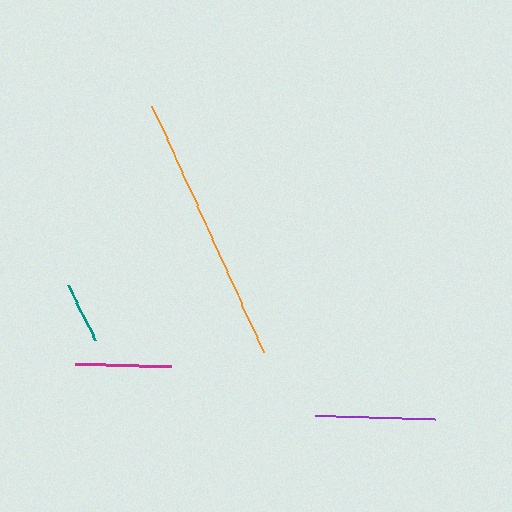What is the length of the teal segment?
The teal segment is approximately 62 pixels long.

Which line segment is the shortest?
The teal line is the shortest at approximately 62 pixels.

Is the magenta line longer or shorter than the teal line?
The magenta line is longer than the teal line.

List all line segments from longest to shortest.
From longest to shortest: orange, purple, magenta, teal.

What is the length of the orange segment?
The orange segment is approximately 271 pixels long.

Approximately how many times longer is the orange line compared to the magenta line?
The orange line is approximately 2.8 times the length of the magenta line.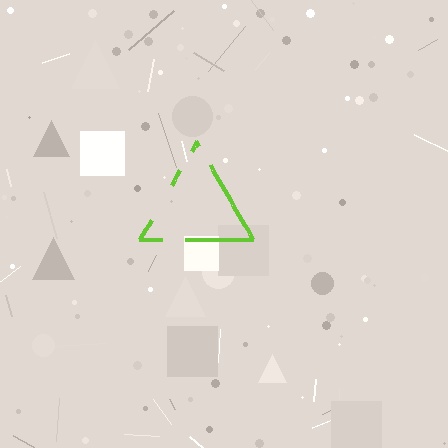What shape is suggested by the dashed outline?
The dashed outline suggests a triangle.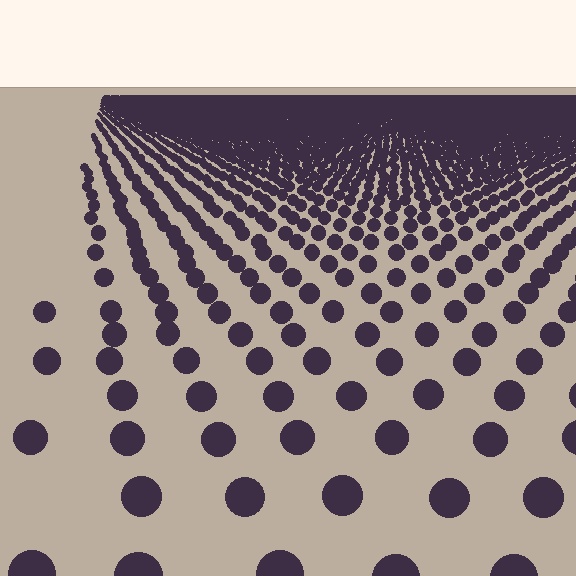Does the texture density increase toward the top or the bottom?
Density increases toward the top.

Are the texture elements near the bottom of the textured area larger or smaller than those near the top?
Larger. Near the bottom, elements are closer to the viewer and appear at a bigger on-screen size.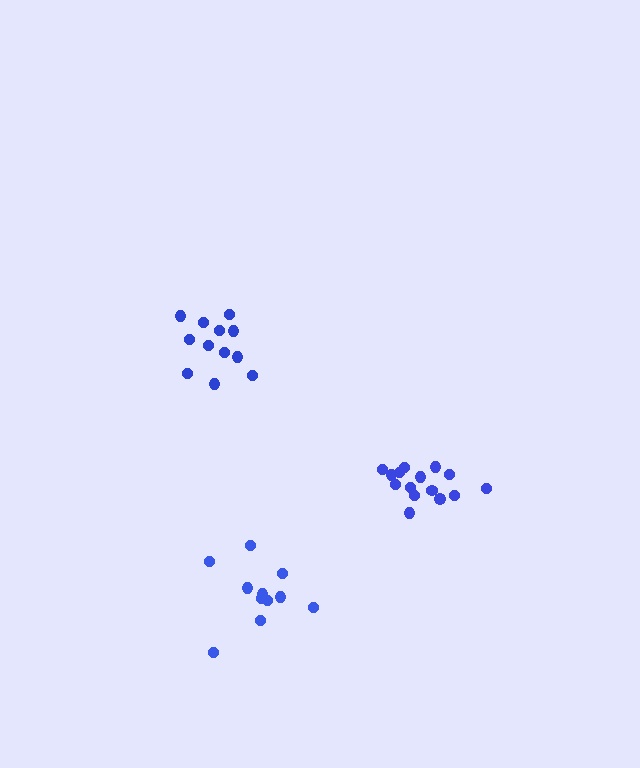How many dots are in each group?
Group 1: 15 dots, Group 2: 12 dots, Group 3: 11 dots (38 total).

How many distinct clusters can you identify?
There are 3 distinct clusters.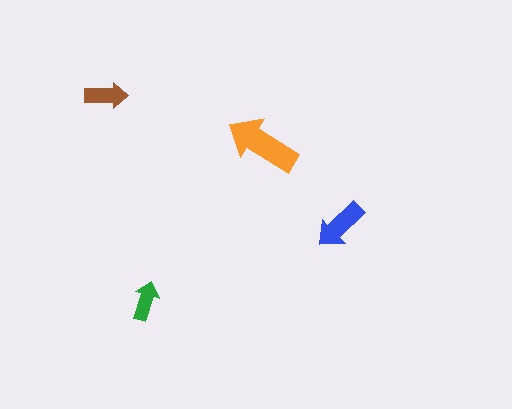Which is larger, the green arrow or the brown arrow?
The brown one.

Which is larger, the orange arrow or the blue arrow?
The orange one.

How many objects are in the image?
There are 4 objects in the image.